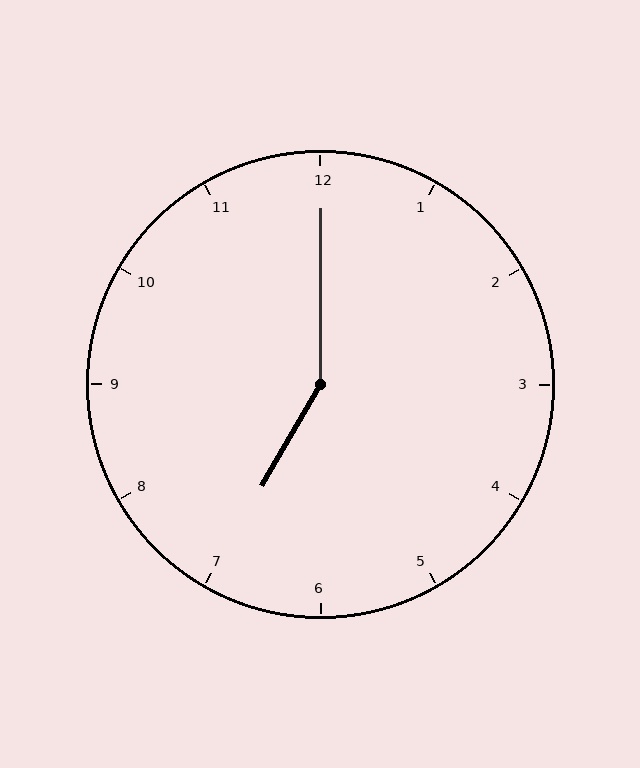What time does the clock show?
7:00.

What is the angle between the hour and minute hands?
Approximately 150 degrees.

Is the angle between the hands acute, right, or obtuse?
It is obtuse.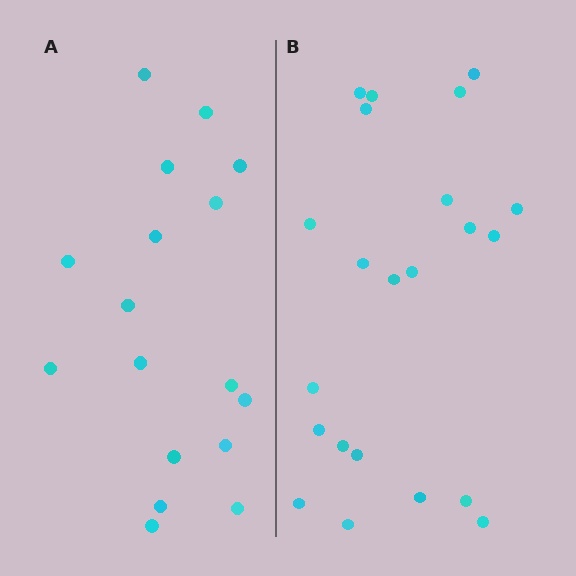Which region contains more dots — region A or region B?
Region B (the right region) has more dots.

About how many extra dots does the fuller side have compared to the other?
Region B has about 5 more dots than region A.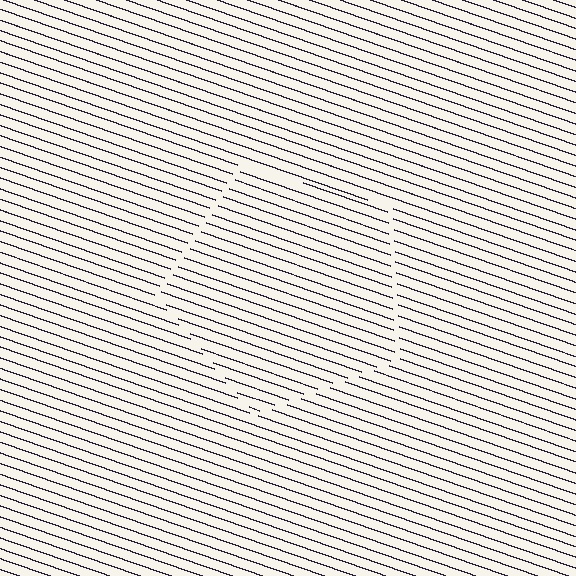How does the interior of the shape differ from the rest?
The interior of the shape contains the same grating, shifted by half a period — the contour is defined by the phase discontinuity where line-ends from the inner and outer gratings abut.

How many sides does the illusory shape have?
5 sides — the line-ends trace a pentagon.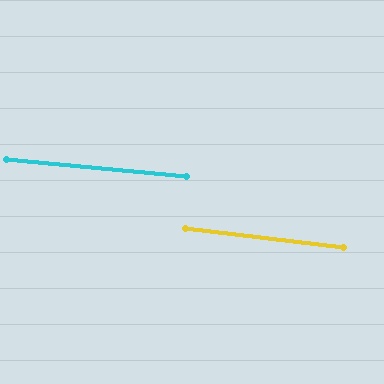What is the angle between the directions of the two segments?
Approximately 2 degrees.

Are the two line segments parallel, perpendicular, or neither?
Parallel — their directions differ by only 1.5°.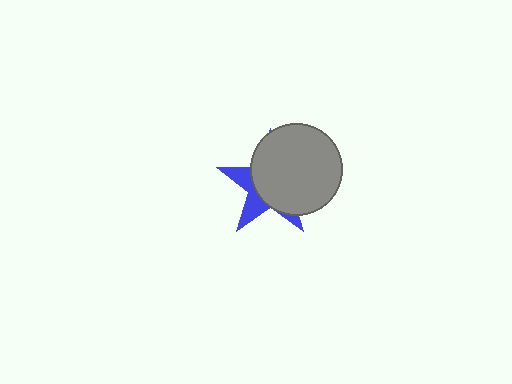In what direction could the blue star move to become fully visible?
The blue star could move toward the lower-left. That would shift it out from behind the gray circle entirely.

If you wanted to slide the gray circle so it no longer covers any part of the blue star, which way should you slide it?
Slide it toward the upper-right — that is the most direct way to separate the two shapes.